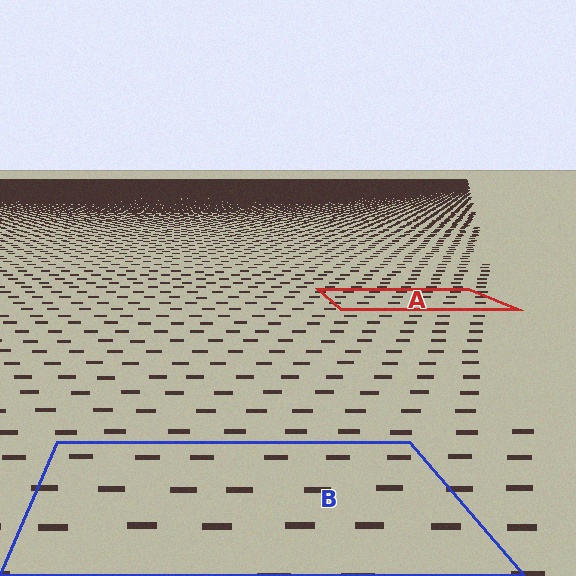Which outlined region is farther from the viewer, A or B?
Region A is farther from the viewer — the texture elements inside it appear smaller and more densely packed.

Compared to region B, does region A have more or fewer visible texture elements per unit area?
Region A has more texture elements per unit area — they are packed more densely because it is farther away.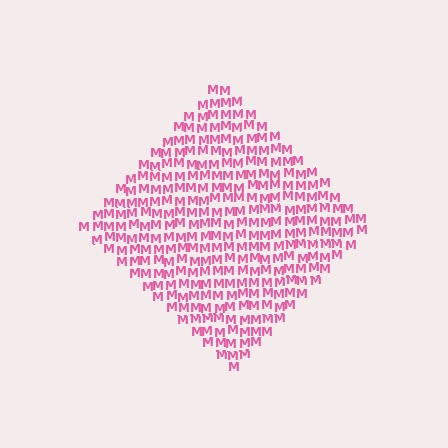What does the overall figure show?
The overall figure shows a diamond.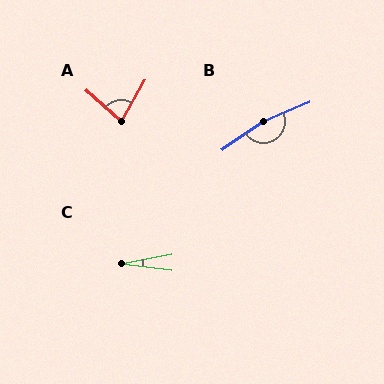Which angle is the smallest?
C, at approximately 18 degrees.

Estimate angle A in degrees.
Approximately 78 degrees.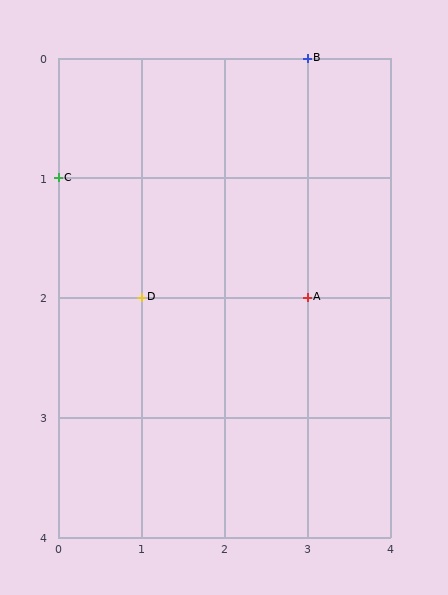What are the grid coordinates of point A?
Point A is at grid coordinates (3, 2).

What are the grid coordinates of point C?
Point C is at grid coordinates (0, 1).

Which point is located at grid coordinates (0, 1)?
Point C is at (0, 1).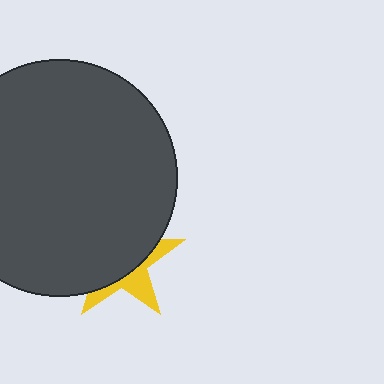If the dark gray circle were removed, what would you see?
You would see the complete yellow star.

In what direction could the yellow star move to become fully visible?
The yellow star could move down. That would shift it out from behind the dark gray circle entirely.